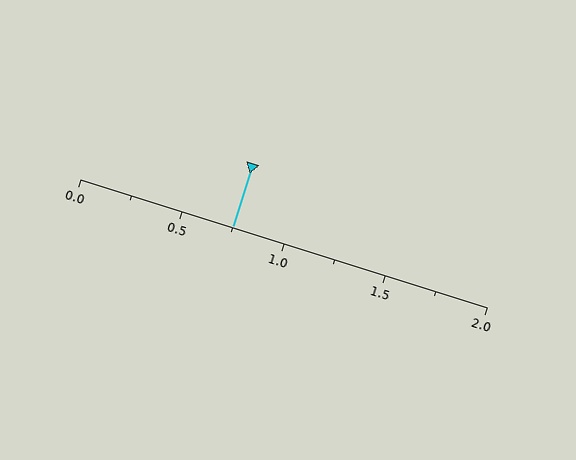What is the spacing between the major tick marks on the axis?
The major ticks are spaced 0.5 apart.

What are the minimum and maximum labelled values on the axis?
The axis runs from 0.0 to 2.0.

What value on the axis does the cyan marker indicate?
The marker indicates approximately 0.75.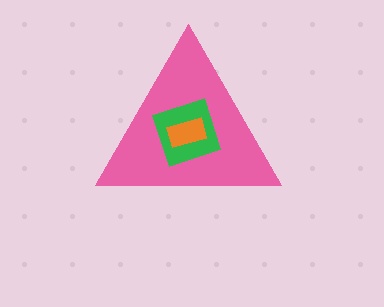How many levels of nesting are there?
3.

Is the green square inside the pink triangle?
Yes.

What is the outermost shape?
The pink triangle.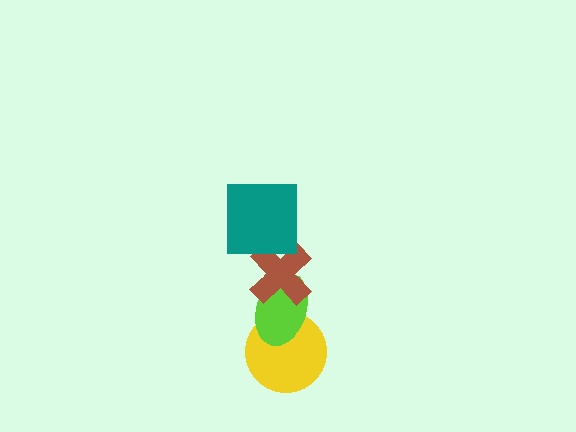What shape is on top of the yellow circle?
The lime ellipse is on top of the yellow circle.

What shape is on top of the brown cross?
The teal square is on top of the brown cross.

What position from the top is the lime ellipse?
The lime ellipse is 3rd from the top.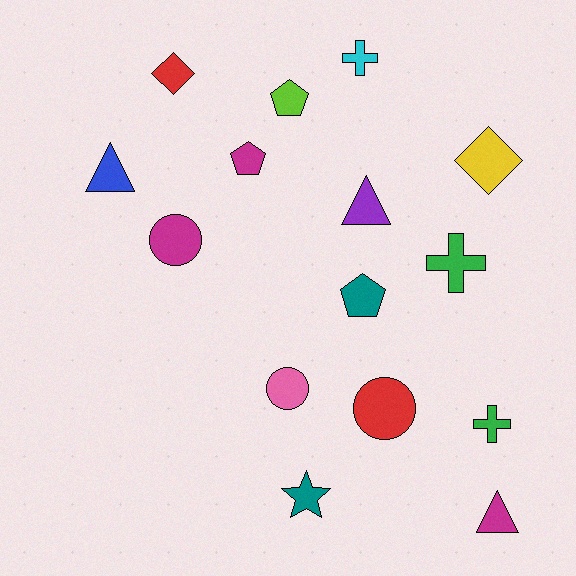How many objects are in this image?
There are 15 objects.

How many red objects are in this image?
There are 2 red objects.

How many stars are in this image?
There is 1 star.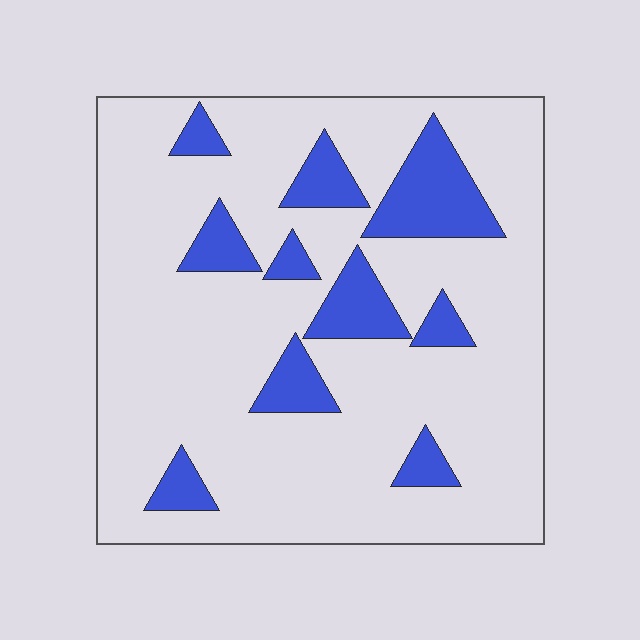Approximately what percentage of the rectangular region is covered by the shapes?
Approximately 20%.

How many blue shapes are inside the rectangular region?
10.